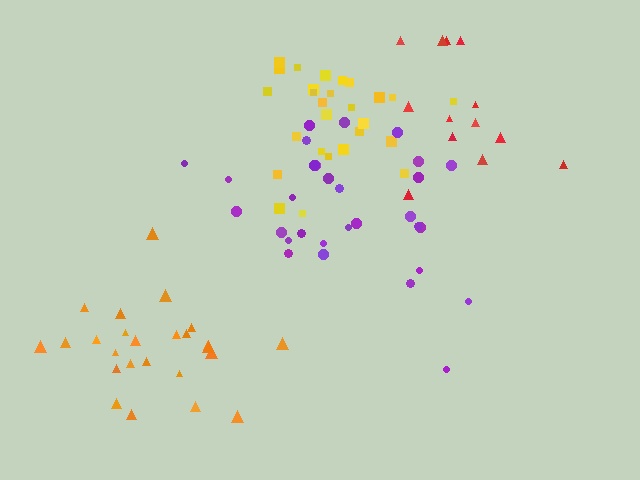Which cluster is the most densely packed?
Yellow.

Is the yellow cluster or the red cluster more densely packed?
Yellow.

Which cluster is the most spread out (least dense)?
Red.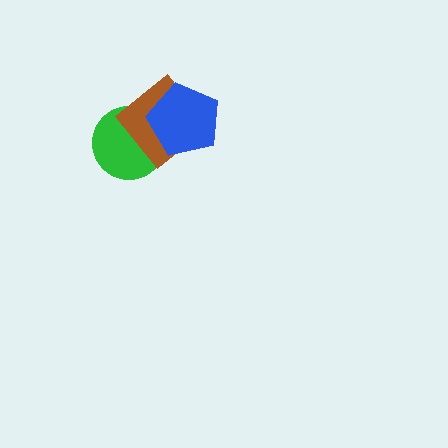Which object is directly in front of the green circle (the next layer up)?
The brown diamond is directly in front of the green circle.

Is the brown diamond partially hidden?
Yes, it is partially covered by another shape.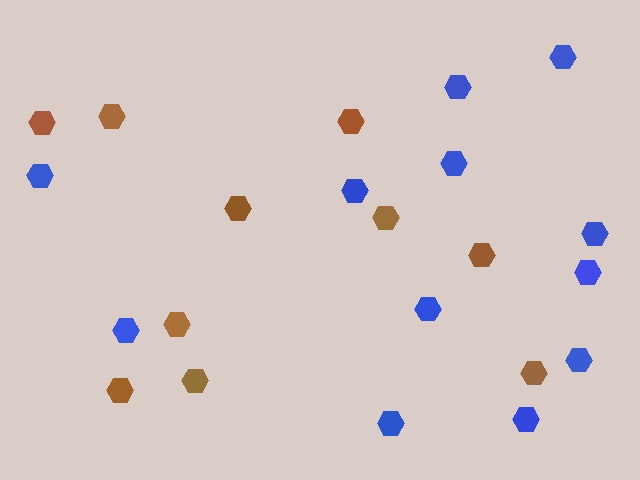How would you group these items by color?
There are 2 groups: one group of brown hexagons (10) and one group of blue hexagons (12).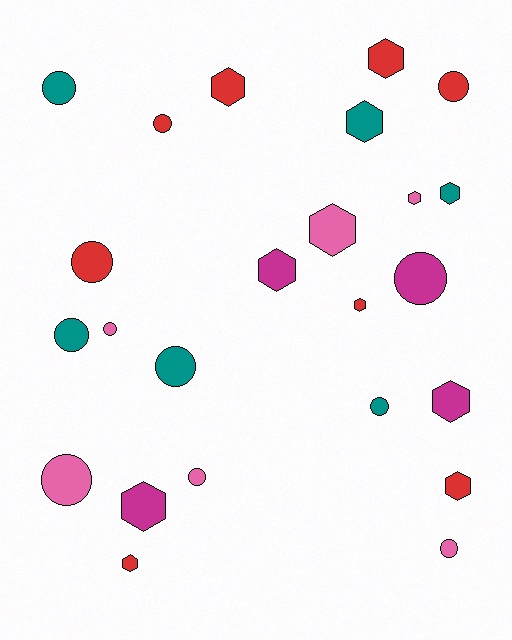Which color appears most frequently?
Red, with 8 objects.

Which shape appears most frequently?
Circle, with 12 objects.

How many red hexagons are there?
There are 5 red hexagons.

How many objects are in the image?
There are 24 objects.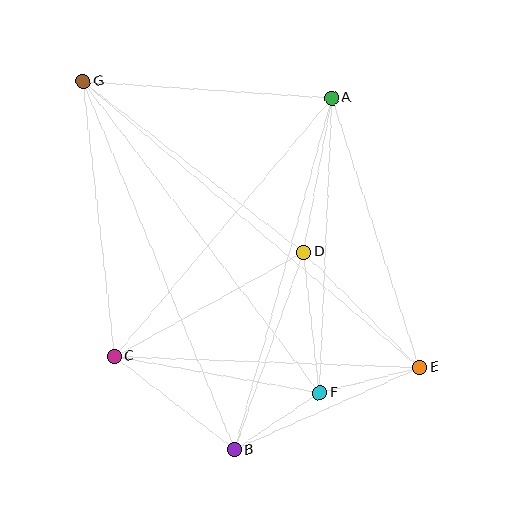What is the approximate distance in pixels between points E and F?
The distance between E and F is approximately 103 pixels.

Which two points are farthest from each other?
Points E and G are farthest from each other.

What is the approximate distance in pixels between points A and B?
The distance between A and B is approximately 365 pixels.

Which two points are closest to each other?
Points B and F are closest to each other.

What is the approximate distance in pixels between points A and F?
The distance between A and F is approximately 295 pixels.